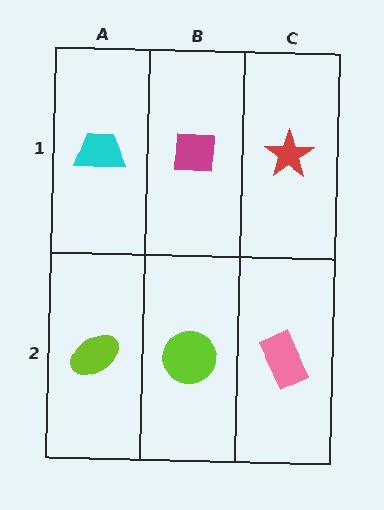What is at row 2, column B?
A lime circle.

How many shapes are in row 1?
3 shapes.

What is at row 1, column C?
A red star.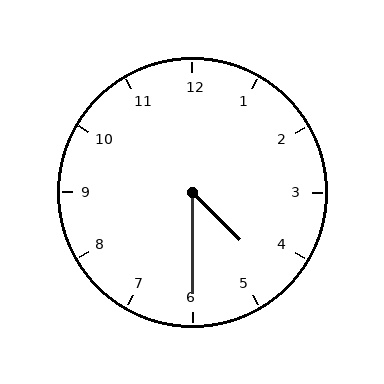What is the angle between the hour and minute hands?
Approximately 45 degrees.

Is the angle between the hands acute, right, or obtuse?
It is acute.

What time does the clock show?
4:30.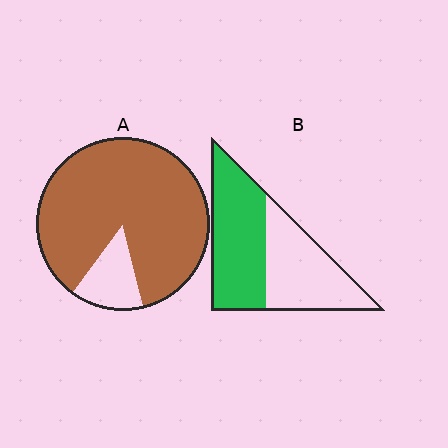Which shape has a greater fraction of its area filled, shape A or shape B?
Shape A.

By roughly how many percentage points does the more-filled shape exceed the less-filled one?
By roughly 35 percentage points (A over B).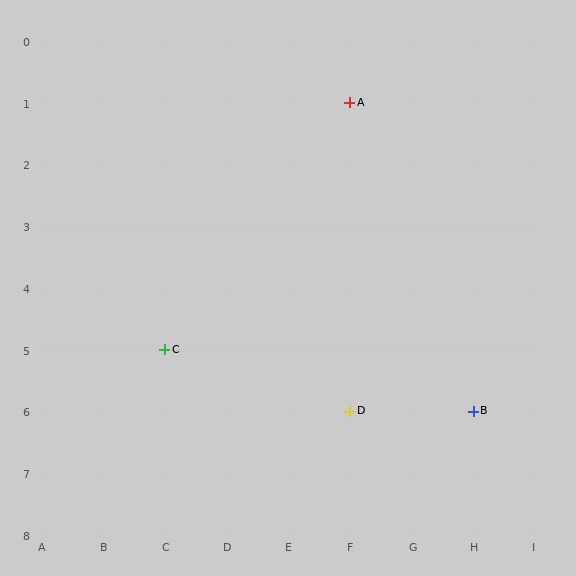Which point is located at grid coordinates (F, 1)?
Point A is at (F, 1).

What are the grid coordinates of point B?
Point B is at grid coordinates (H, 6).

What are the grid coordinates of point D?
Point D is at grid coordinates (F, 6).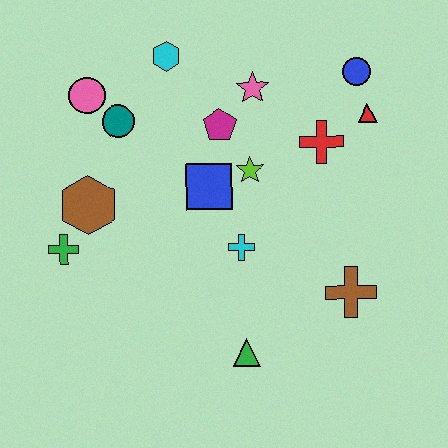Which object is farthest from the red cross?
The green cross is farthest from the red cross.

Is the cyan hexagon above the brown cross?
Yes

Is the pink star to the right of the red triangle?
No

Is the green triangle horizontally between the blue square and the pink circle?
No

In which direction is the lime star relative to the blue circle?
The lime star is to the left of the blue circle.